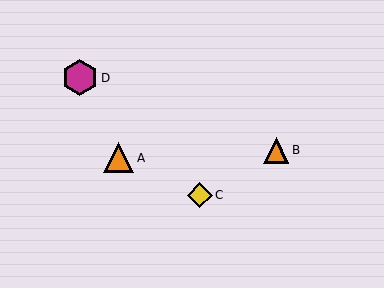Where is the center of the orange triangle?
The center of the orange triangle is at (119, 158).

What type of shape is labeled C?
Shape C is a yellow diamond.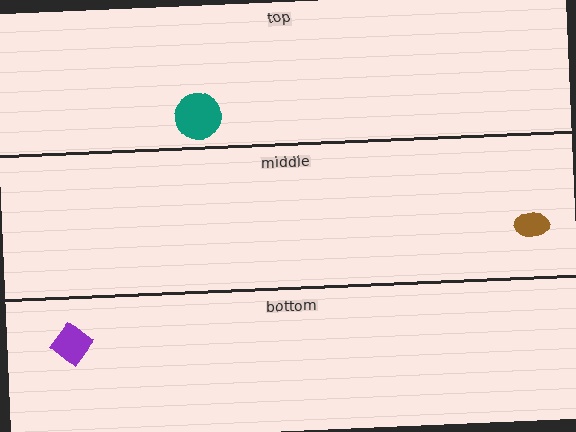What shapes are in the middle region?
The brown ellipse.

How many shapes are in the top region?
1.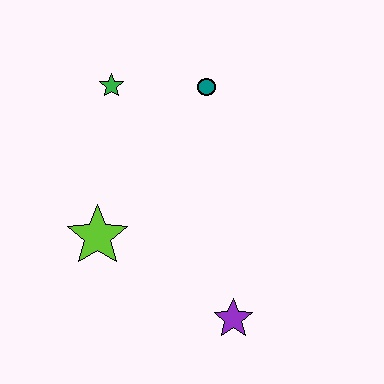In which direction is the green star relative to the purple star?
The green star is above the purple star.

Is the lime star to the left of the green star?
Yes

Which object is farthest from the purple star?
The green star is farthest from the purple star.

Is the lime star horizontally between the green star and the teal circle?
No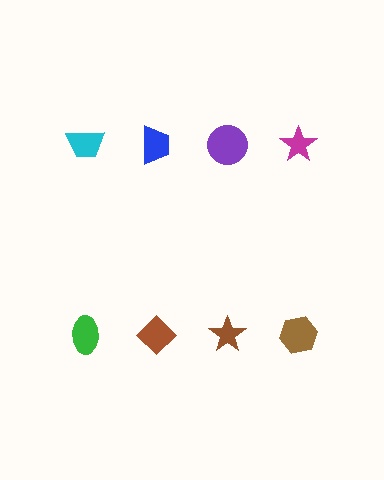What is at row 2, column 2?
A brown diamond.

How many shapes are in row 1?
4 shapes.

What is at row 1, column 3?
A purple circle.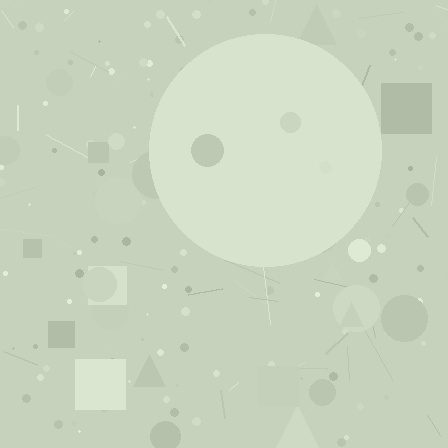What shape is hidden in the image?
A circle is hidden in the image.